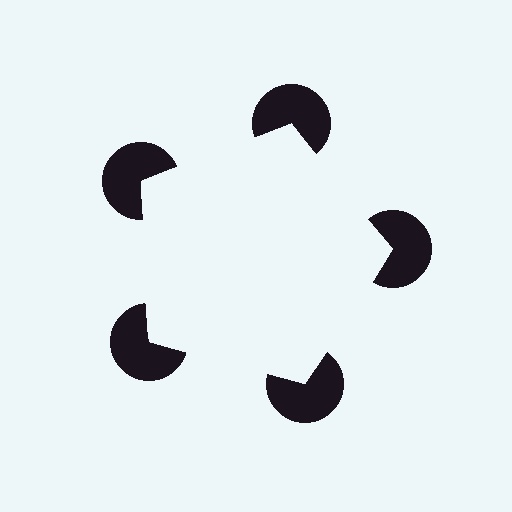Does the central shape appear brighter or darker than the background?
It typically appears slightly brighter than the background, even though no actual brightness change is drawn.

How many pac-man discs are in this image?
There are 5 — one at each vertex of the illusory pentagon.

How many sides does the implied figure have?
5 sides.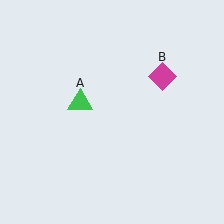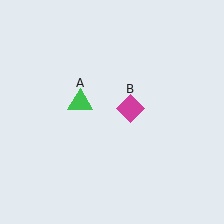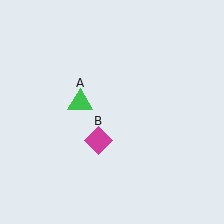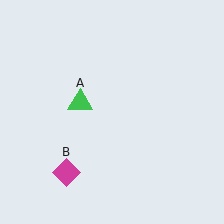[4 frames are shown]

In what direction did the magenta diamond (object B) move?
The magenta diamond (object B) moved down and to the left.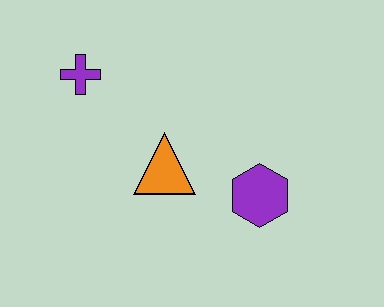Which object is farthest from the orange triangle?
The purple cross is farthest from the orange triangle.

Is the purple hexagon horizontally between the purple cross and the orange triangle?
No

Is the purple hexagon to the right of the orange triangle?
Yes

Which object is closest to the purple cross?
The orange triangle is closest to the purple cross.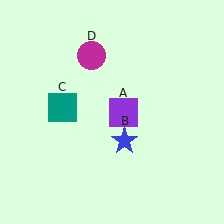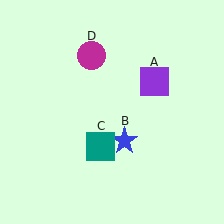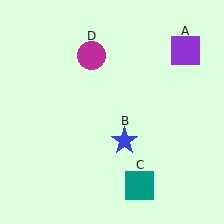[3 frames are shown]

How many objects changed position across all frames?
2 objects changed position: purple square (object A), teal square (object C).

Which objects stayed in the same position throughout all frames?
Blue star (object B) and magenta circle (object D) remained stationary.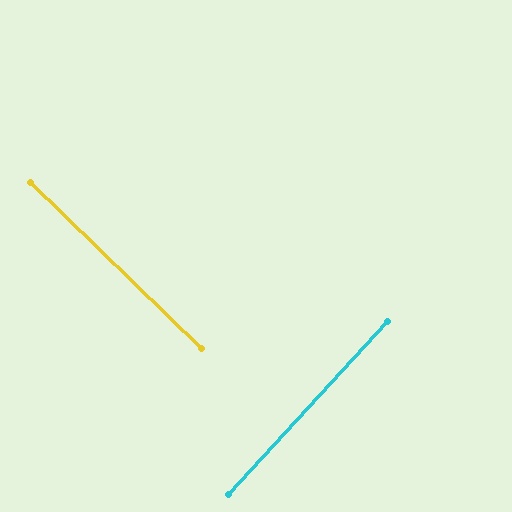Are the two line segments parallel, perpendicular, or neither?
Perpendicular — they meet at approximately 88°.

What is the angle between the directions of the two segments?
Approximately 88 degrees.